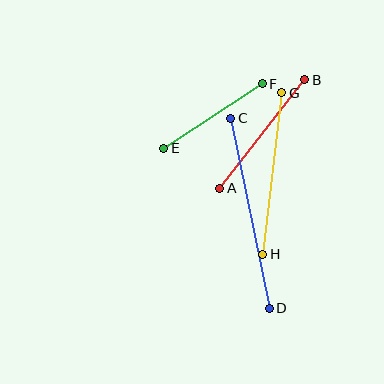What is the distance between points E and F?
The distance is approximately 118 pixels.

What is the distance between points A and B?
The distance is approximately 138 pixels.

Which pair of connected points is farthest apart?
Points C and D are farthest apart.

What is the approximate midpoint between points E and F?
The midpoint is at approximately (213, 116) pixels.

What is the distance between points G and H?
The distance is approximately 163 pixels.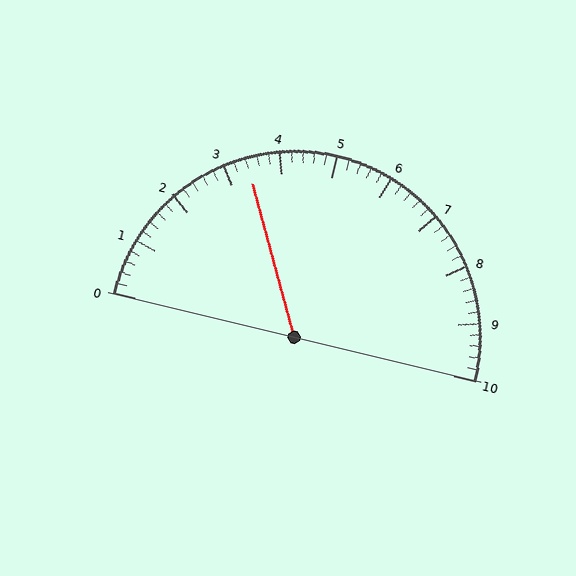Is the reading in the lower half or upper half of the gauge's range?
The reading is in the lower half of the range (0 to 10).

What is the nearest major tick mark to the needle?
The nearest major tick mark is 3.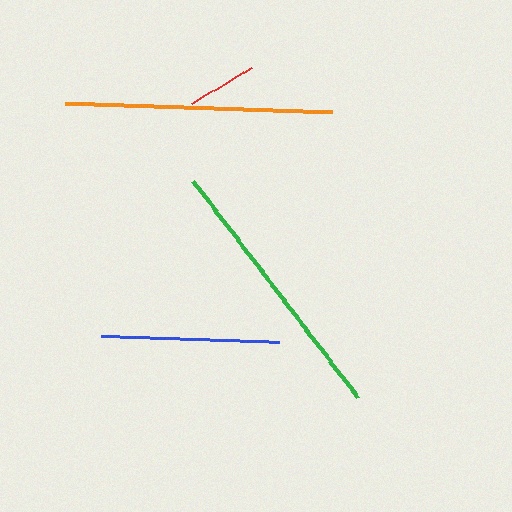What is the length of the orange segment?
The orange segment is approximately 267 pixels long.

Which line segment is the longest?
The green line is the longest at approximately 273 pixels.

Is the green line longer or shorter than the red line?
The green line is longer than the red line.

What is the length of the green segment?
The green segment is approximately 273 pixels long.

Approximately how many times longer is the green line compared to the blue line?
The green line is approximately 1.5 times the length of the blue line.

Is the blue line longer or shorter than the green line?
The green line is longer than the blue line.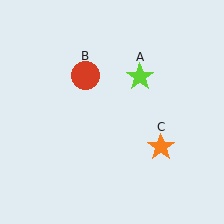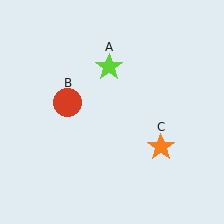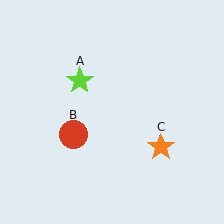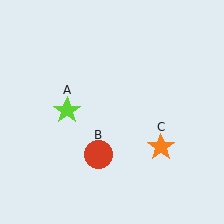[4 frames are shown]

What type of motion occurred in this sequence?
The lime star (object A), red circle (object B) rotated counterclockwise around the center of the scene.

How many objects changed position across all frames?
2 objects changed position: lime star (object A), red circle (object B).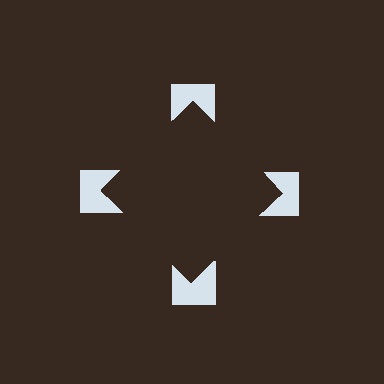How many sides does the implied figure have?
4 sides.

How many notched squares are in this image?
There are 4 — one at each vertex of the illusory square.